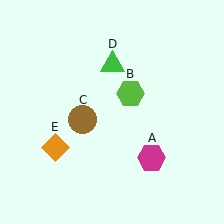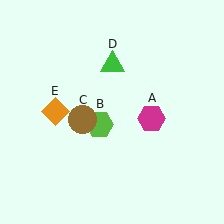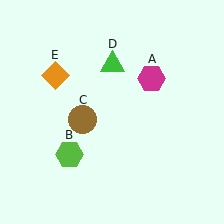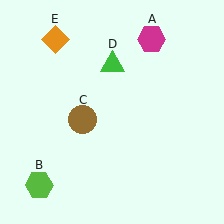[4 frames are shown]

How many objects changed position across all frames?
3 objects changed position: magenta hexagon (object A), lime hexagon (object B), orange diamond (object E).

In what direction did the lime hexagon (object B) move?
The lime hexagon (object B) moved down and to the left.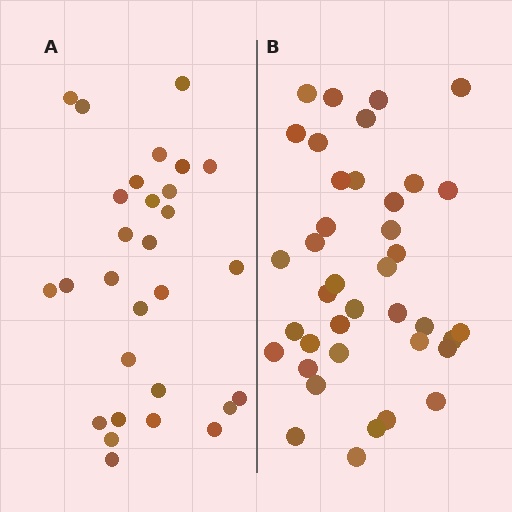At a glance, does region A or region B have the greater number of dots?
Region B (the right region) has more dots.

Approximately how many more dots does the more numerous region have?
Region B has roughly 10 or so more dots than region A.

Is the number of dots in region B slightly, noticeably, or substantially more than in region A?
Region B has noticeably more, but not dramatically so. The ratio is roughly 1.3 to 1.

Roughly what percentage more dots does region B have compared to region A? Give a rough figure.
About 35% more.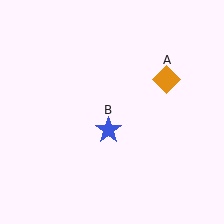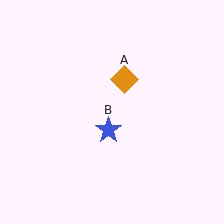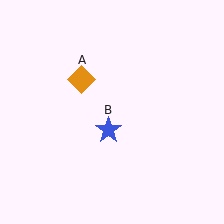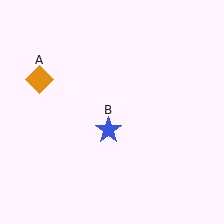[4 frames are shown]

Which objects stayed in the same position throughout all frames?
Blue star (object B) remained stationary.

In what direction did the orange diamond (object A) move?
The orange diamond (object A) moved left.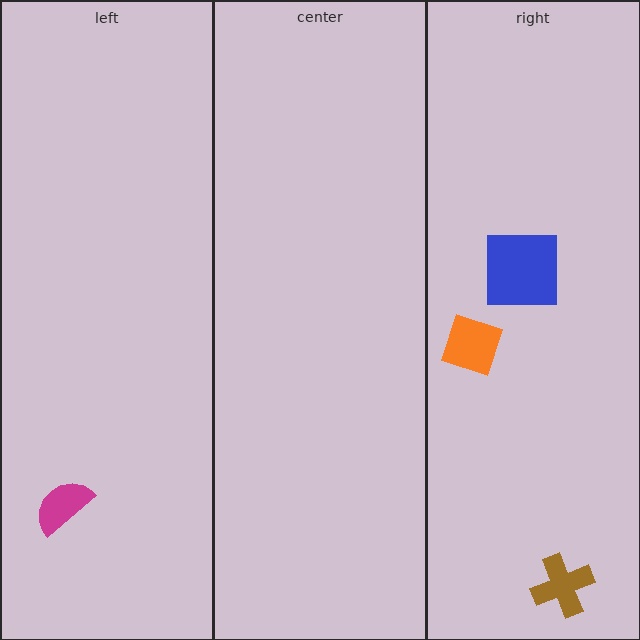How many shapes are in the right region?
3.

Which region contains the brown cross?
The right region.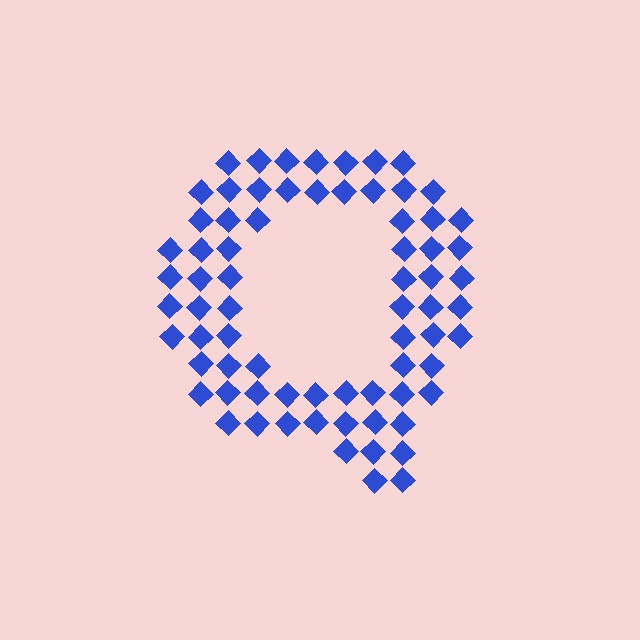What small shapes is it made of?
It is made of small diamonds.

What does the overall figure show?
The overall figure shows the letter Q.